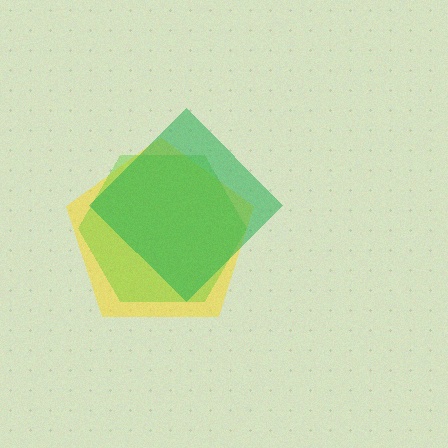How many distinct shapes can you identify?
There are 3 distinct shapes: a yellow pentagon, a lime hexagon, a green diamond.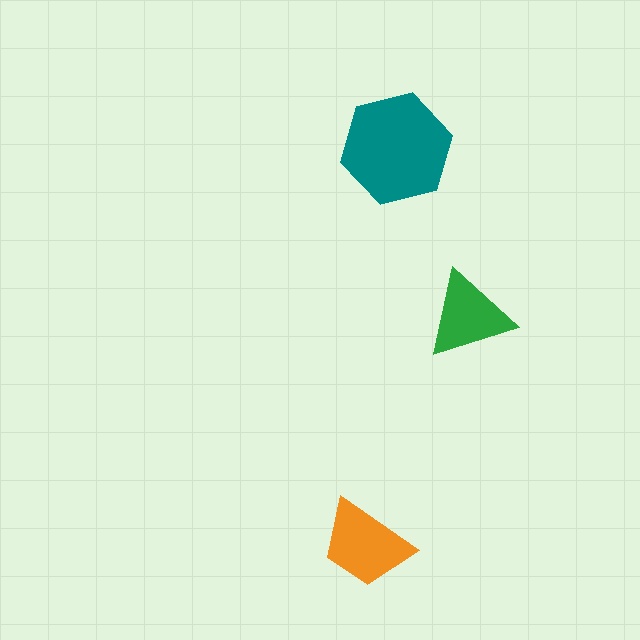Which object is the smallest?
The green triangle.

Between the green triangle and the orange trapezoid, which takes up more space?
The orange trapezoid.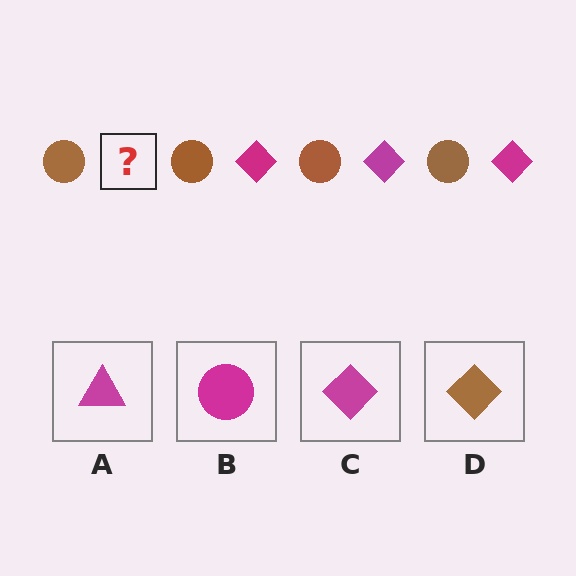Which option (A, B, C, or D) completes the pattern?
C.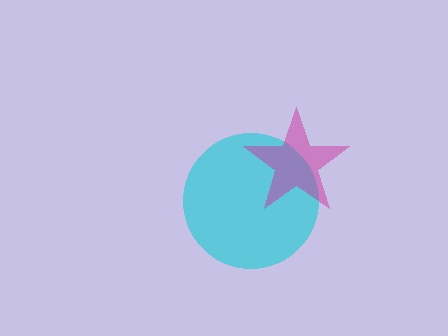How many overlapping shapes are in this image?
There are 2 overlapping shapes in the image.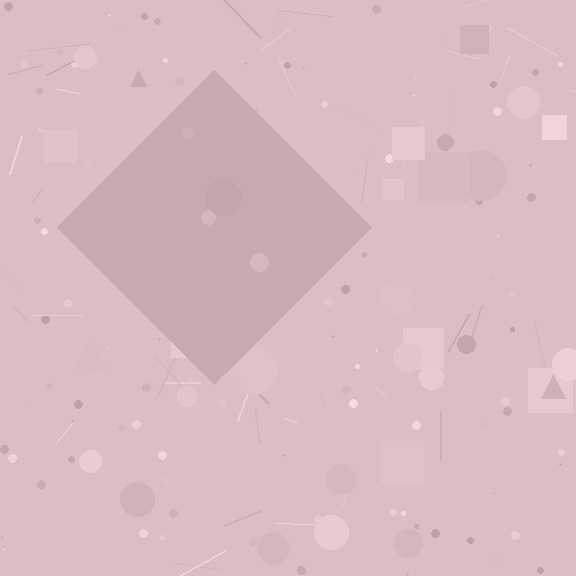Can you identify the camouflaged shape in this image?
The camouflaged shape is a diamond.